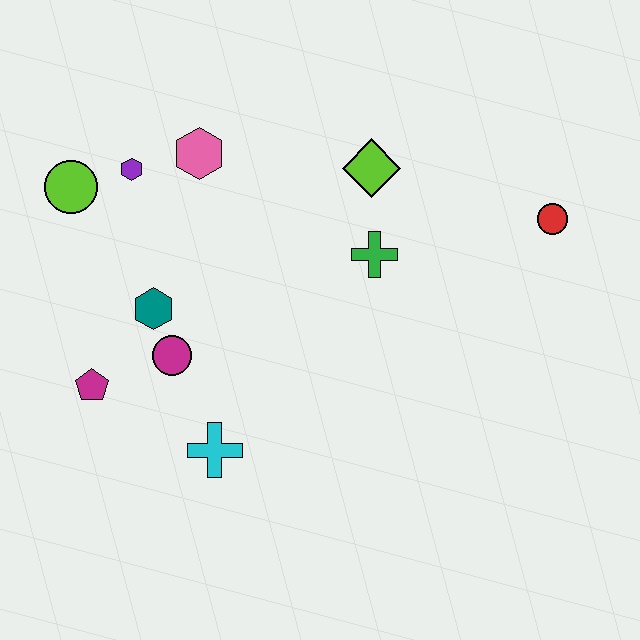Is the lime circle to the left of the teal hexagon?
Yes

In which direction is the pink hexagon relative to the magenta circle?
The pink hexagon is above the magenta circle.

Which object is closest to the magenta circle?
The teal hexagon is closest to the magenta circle.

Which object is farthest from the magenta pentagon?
The red circle is farthest from the magenta pentagon.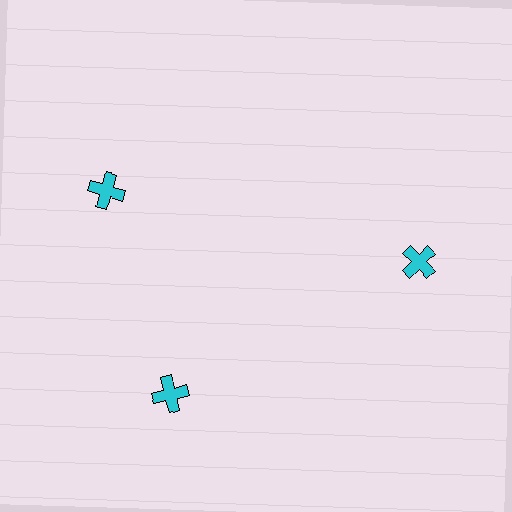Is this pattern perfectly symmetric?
No. The 3 cyan crosses are arranged in a ring, but one element near the 11 o'clock position is rotated out of alignment along the ring, breaking the 3-fold rotational symmetry.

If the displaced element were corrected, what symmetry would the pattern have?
It would have 3-fold rotational symmetry — the pattern would map onto itself every 120 degrees.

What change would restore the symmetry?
The symmetry would be restored by rotating it back into even spacing with its neighbors so that all 3 crosses sit at equal angles and equal distance from the center.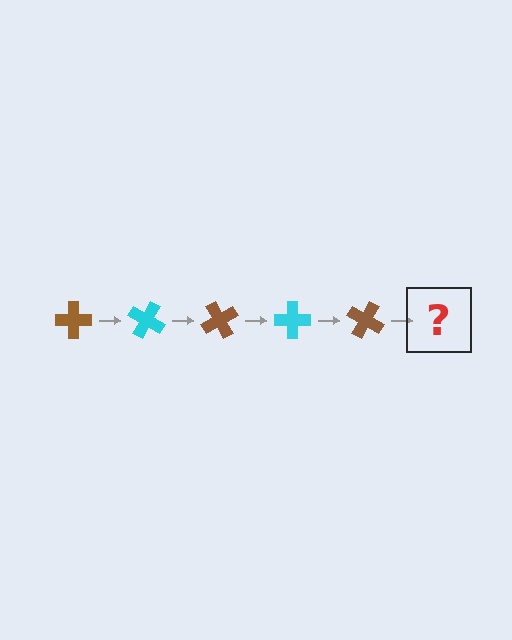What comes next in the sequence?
The next element should be a cyan cross, rotated 150 degrees from the start.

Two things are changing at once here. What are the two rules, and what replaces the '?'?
The two rules are that it rotates 30 degrees each step and the color cycles through brown and cyan. The '?' should be a cyan cross, rotated 150 degrees from the start.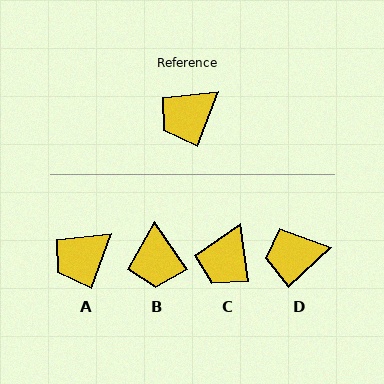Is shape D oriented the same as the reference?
No, it is off by about 26 degrees.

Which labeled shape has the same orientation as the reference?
A.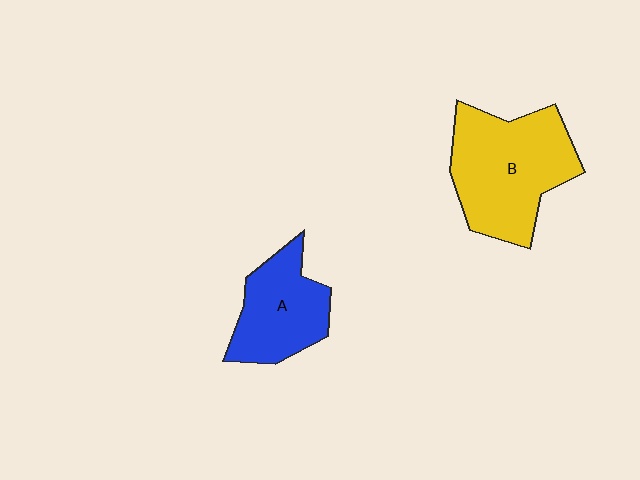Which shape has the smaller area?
Shape A (blue).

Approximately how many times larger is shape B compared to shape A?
Approximately 1.5 times.